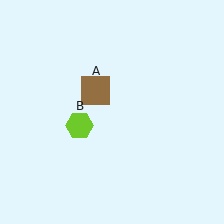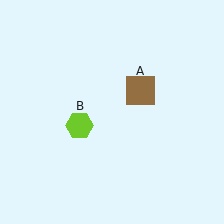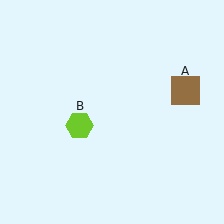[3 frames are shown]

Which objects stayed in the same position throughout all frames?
Lime hexagon (object B) remained stationary.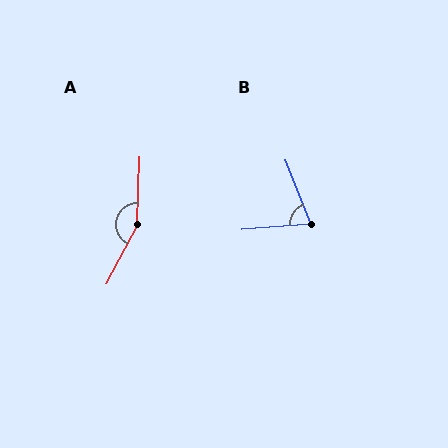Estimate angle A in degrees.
Approximately 154 degrees.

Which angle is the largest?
A, at approximately 154 degrees.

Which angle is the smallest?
B, at approximately 74 degrees.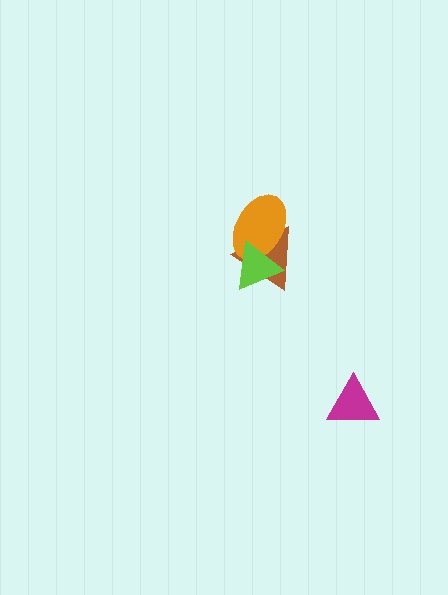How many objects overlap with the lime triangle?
2 objects overlap with the lime triangle.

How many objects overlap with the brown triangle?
2 objects overlap with the brown triangle.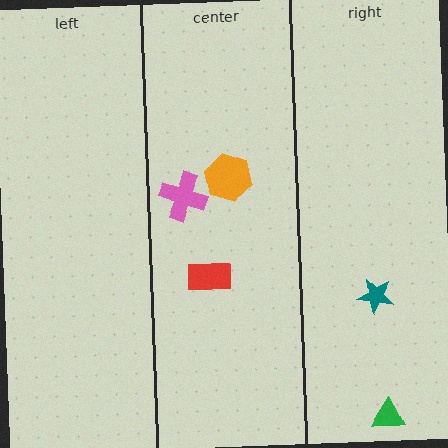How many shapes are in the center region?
3.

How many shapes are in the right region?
2.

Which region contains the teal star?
The right region.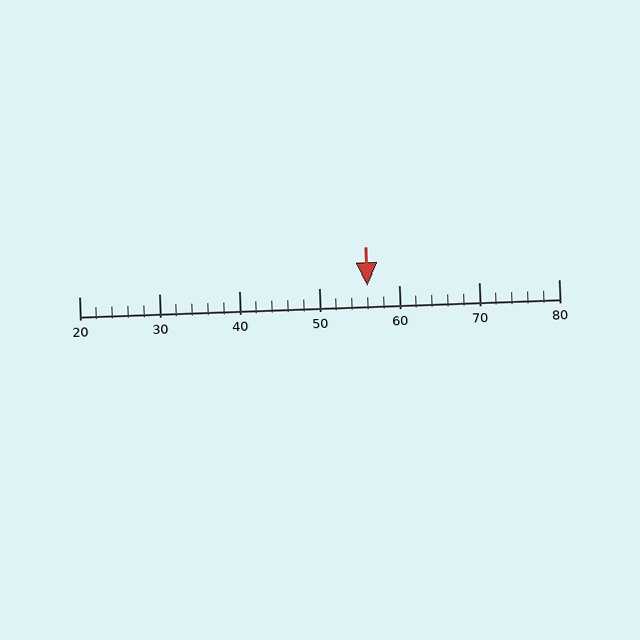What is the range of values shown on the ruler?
The ruler shows values from 20 to 80.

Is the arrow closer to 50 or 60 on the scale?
The arrow is closer to 60.